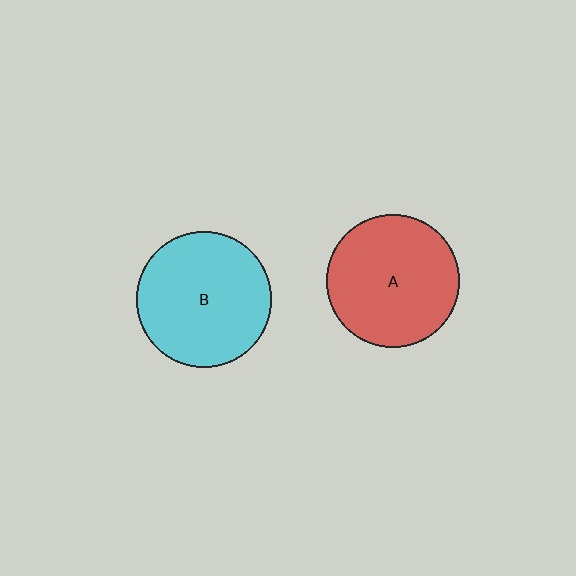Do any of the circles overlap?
No, none of the circles overlap.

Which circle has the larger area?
Circle B (cyan).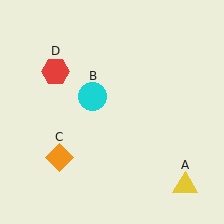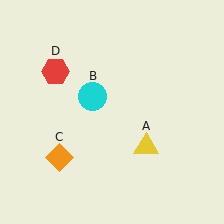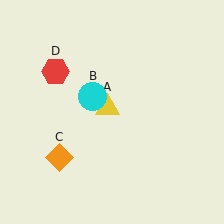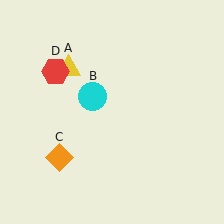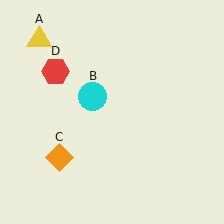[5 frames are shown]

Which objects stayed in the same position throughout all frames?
Cyan circle (object B) and orange diamond (object C) and red hexagon (object D) remained stationary.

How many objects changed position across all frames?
1 object changed position: yellow triangle (object A).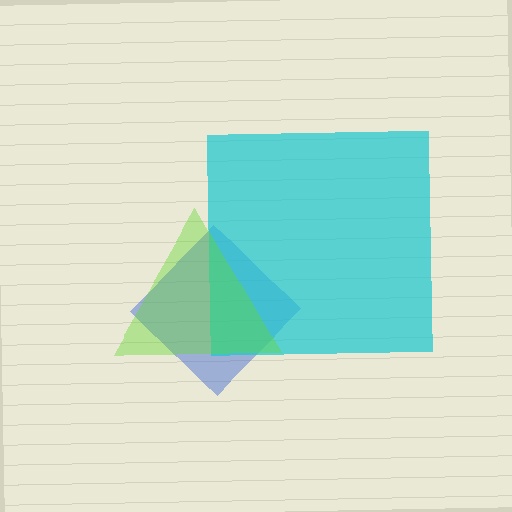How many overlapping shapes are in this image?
There are 3 overlapping shapes in the image.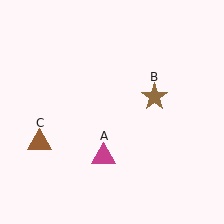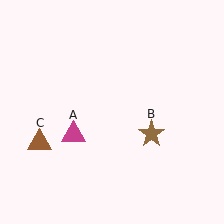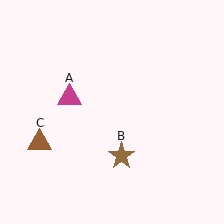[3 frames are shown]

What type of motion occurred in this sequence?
The magenta triangle (object A), brown star (object B) rotated clockwise around the center of the scene.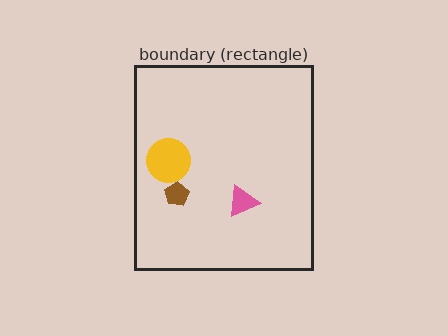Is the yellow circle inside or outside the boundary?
Inside.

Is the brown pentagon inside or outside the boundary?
Inside.